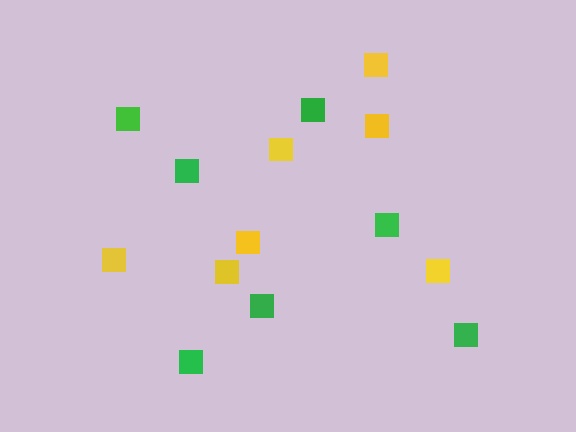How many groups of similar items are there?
There are 2 groups: one group of green squares (7) and one group of yellow squares (7).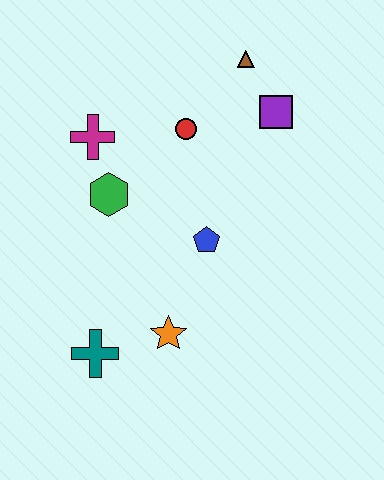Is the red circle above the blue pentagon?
Yes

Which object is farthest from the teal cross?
The brown triangle is farthest from the teal cross.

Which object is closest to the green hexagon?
The magenta cross is closest to the green hexagon.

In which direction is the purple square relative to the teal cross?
The purple square is above the teal cross.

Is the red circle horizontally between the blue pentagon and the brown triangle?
No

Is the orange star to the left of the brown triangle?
Yes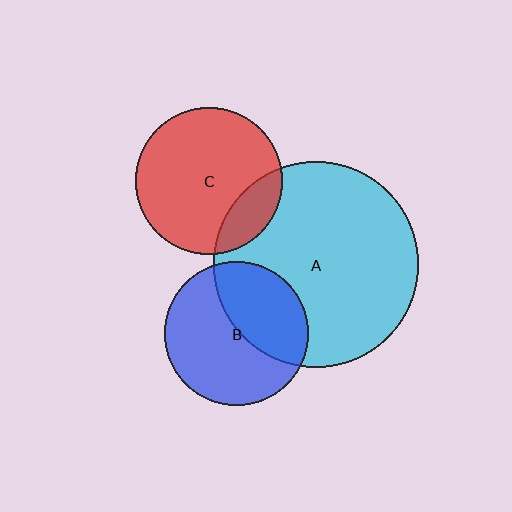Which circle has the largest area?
Circle A (cyan).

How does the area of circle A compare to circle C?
Approximately 2.0 times.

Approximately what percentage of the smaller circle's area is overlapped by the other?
Approximately 40%.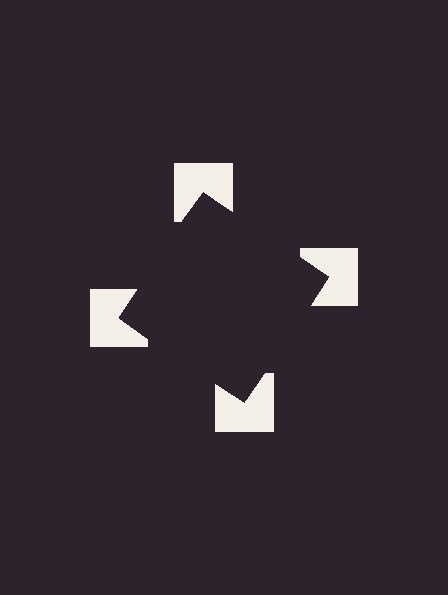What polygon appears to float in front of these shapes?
An illusory square — its edges are inferred from the aligned wedge cuts in the notched squares, not physically drawn.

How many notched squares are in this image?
There are 4 — one at each vertex of the illusory square.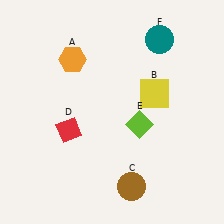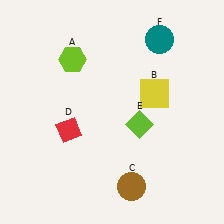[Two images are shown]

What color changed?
The hexagon (A) changed from orange in Image 1 to lime in Image 2.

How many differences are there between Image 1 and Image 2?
There is 1 difference between the two images.